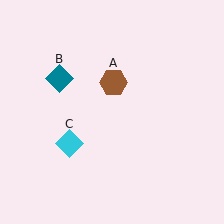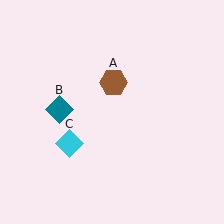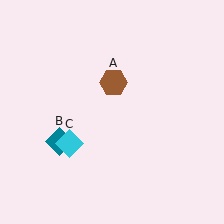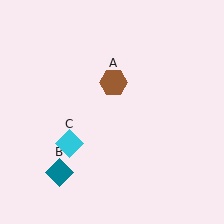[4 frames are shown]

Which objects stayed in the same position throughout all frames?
Brown hexagon (object A) and cyan diamond (object C) remained stationary.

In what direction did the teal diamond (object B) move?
The teal diamond (object B) moved down.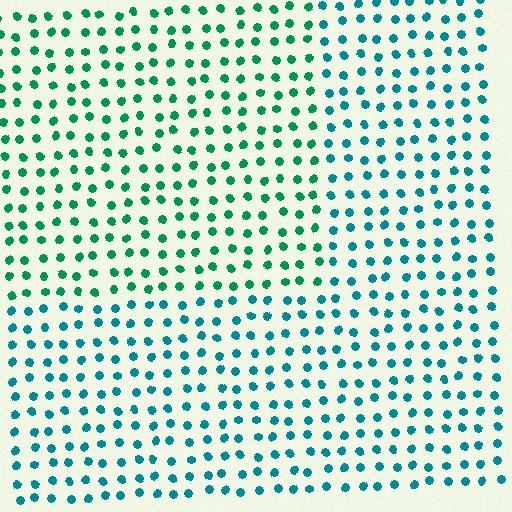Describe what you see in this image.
The image is filled with small teal elements in a uniform arrangement. A rectangle-shaped region is visible where the elements are tinted to a slightly different hue, forming a subtle color boundary.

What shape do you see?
I see a rectangle.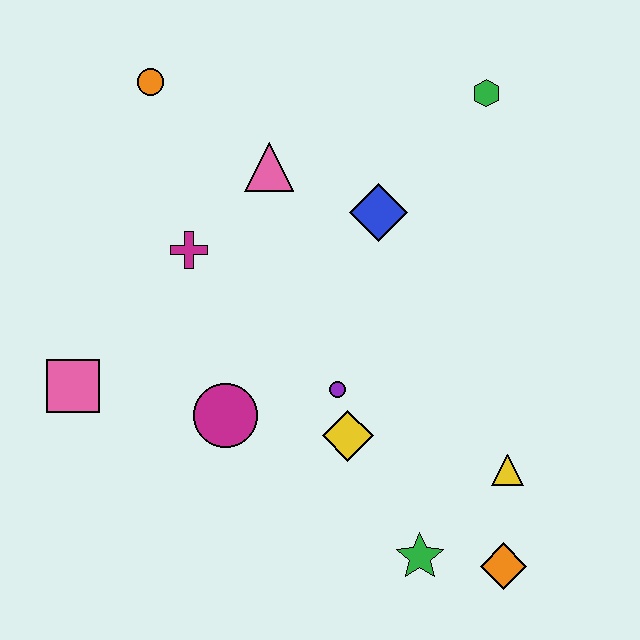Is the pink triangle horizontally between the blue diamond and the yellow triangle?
No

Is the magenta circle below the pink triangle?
Yes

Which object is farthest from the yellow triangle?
The orange circle is farthest from the yellow triangle.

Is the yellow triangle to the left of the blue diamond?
No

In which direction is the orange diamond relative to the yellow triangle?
The orange diamond is below the yellow triangle.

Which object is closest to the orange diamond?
The green star is closest to the orange diamond.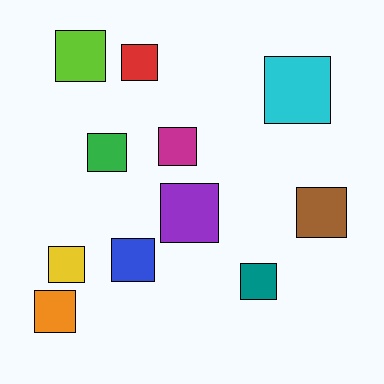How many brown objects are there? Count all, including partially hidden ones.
There is 1 brown object.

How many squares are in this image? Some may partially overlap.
There are 11 squares.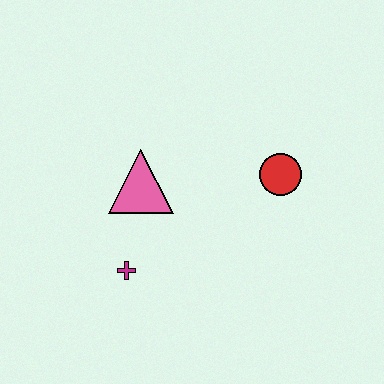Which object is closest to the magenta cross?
The pink triangle is closest to the magenta cross.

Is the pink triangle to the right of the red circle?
No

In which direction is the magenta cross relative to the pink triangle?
The magenta cross is below the pink triangle.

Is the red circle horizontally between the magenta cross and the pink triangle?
No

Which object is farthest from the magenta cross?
The red circle is farthest from the magenta cross.